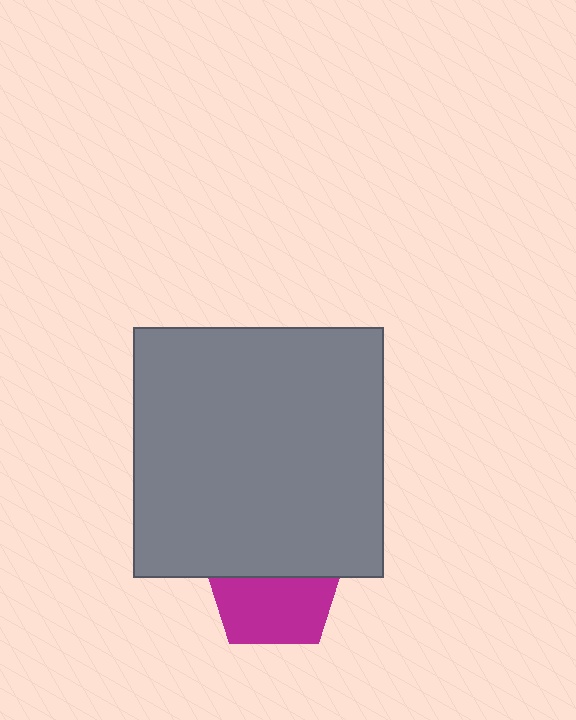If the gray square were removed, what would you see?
You would see the complete magenta pentagon.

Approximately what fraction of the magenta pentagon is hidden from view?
Roughly 47% of the magenta pentagon is hidden behind the gray square.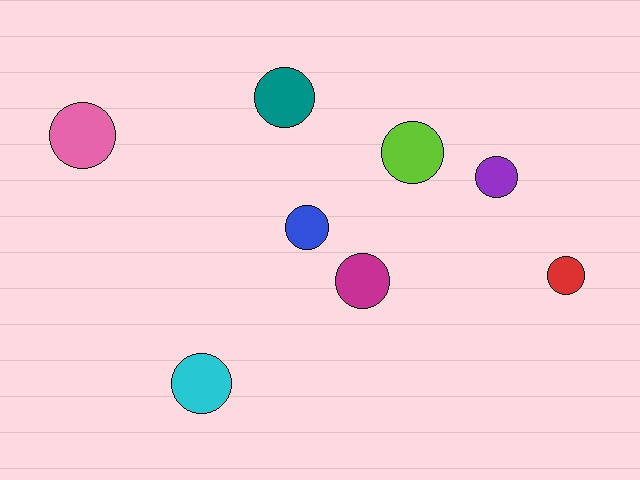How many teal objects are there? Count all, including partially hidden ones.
There is 1 teal object.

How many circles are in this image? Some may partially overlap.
There are 8 circles.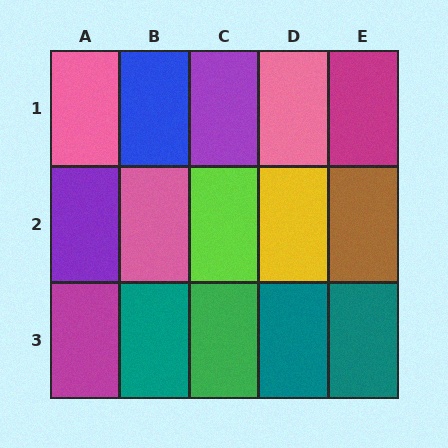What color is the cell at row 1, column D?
Pink.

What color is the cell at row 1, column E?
Magenta.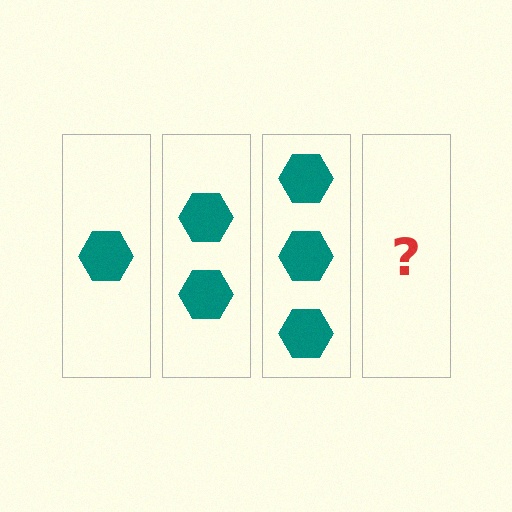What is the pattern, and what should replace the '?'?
The pattern is that each step adds one more hexagon. The '?' should be 4 hexagons.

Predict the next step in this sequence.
The next step is 4 hexagons.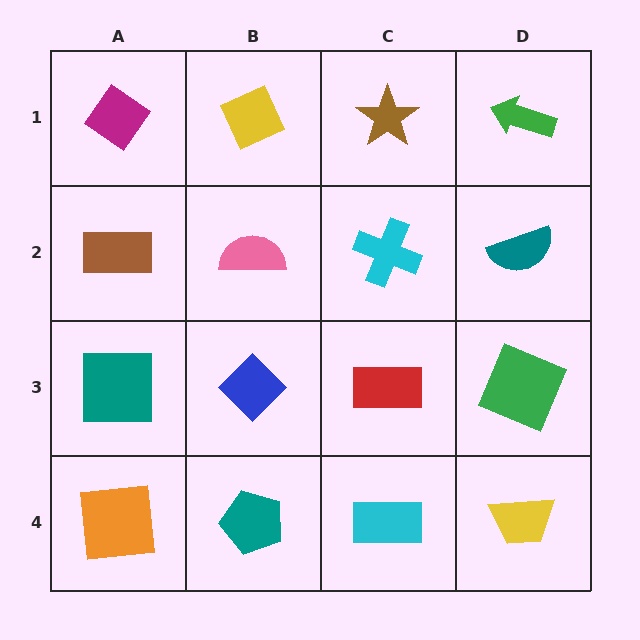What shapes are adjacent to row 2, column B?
A yellow diamond (row 1, column B), a blue diamond (row 3, column B), a brown rectangle (row 2, column A), a cyan cross (row 2, column C).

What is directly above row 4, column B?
A blue diamond.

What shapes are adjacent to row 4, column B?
A blue diamond (row 3, column B), an orange square (row 4, column A), a cyan rectangle (row 4, column C).